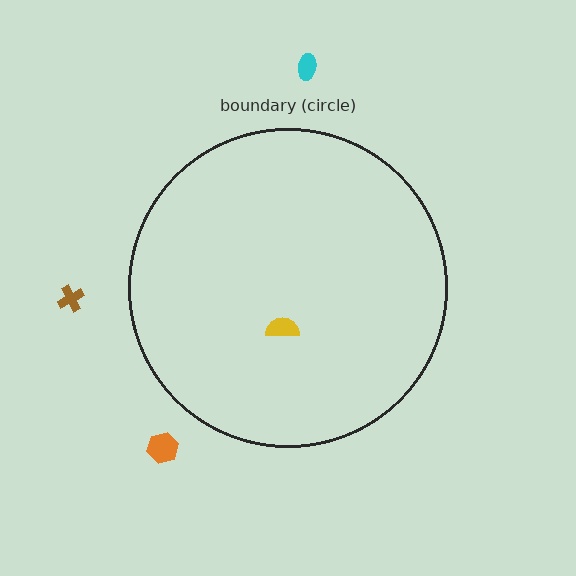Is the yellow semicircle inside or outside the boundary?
Inside.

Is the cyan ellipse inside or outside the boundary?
Outside.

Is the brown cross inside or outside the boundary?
Outside.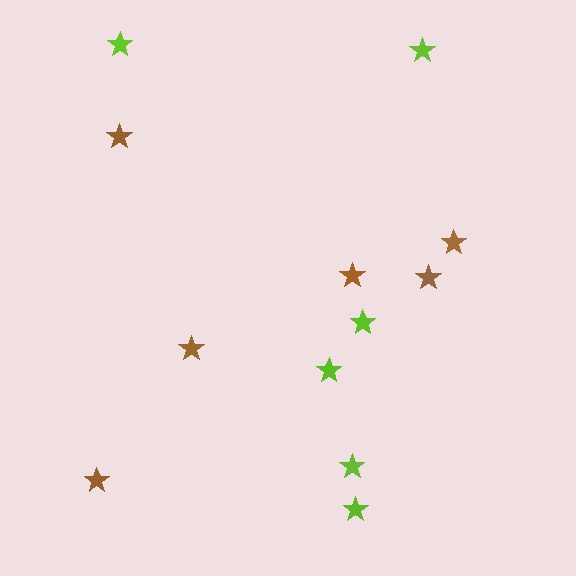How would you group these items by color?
There are 2 groups: one group of lime stars (6) and one group of brown stars (6).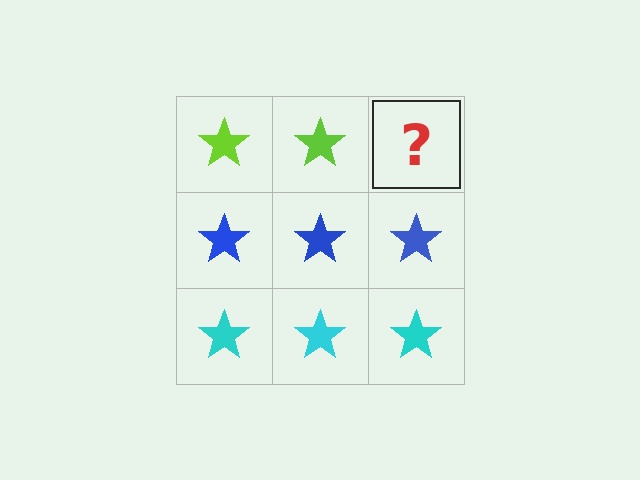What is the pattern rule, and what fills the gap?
The rule is that each row has a consistent color. The gap should be filled with a lime star.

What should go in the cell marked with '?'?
The missing cell should contain a lime star.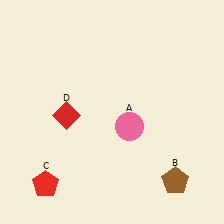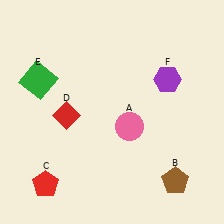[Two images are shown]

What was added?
A green square (E), a purple hexagon (F) were added in Image 2.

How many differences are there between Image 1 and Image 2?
There are 2 differences between the two images.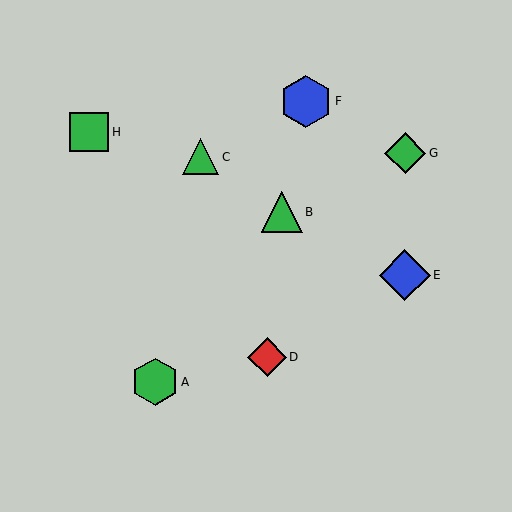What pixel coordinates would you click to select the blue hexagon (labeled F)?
Click at (306, 101) to select the blue hexagon F.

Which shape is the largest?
The blue hexagon (labeled F) is the largest.